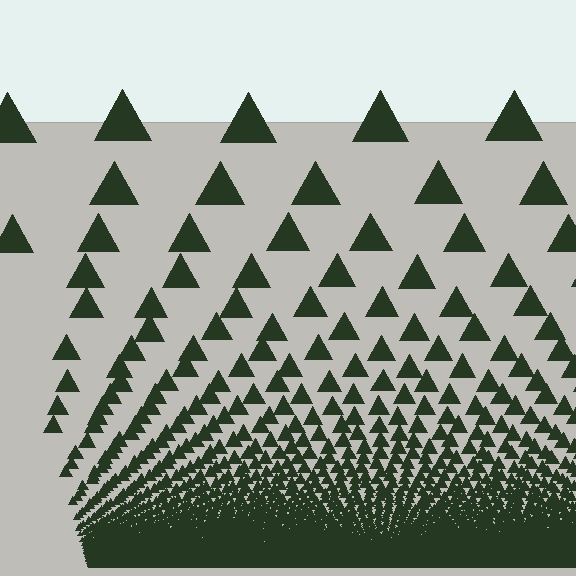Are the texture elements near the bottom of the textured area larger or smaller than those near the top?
Smaller. The gradient is inverted — elements near the bottom are smaller and denser.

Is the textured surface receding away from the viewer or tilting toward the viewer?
The surface appears to tilt toward the viewer. Texture elements get larger and sparser toward the top.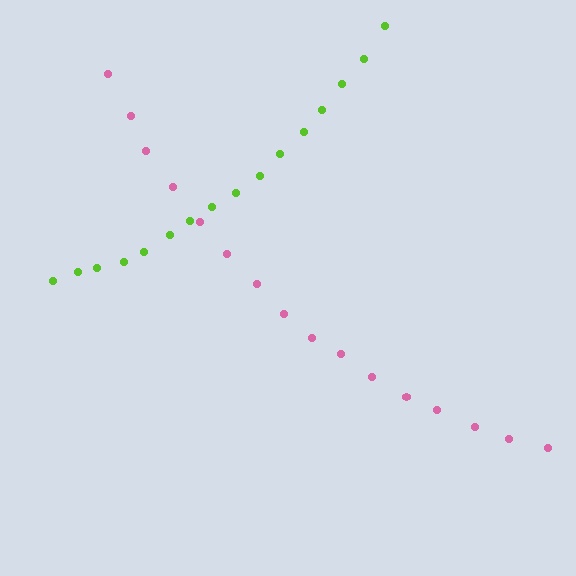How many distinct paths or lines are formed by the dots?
There are 2 distinct paths.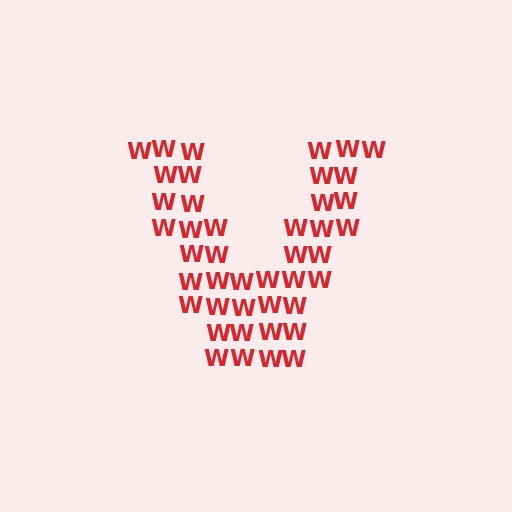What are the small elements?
The small elements are letter W's.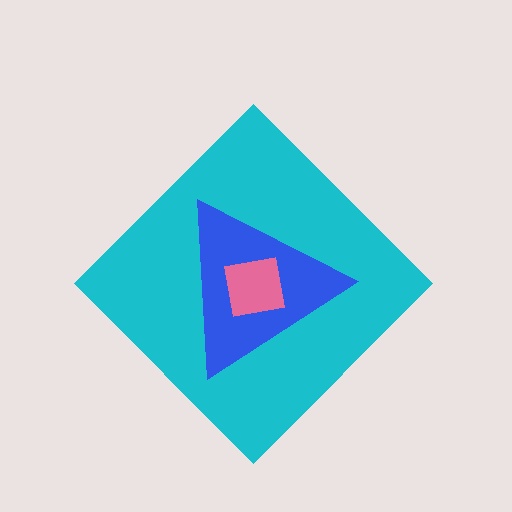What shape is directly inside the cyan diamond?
The blue triangle.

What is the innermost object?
The pink square.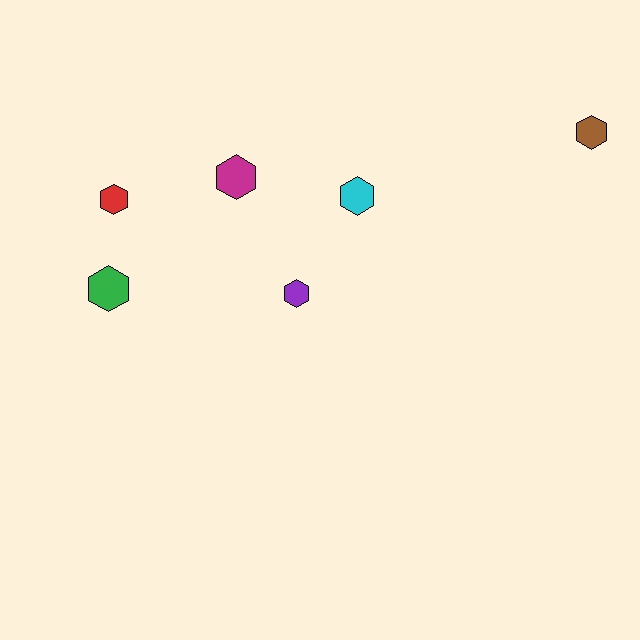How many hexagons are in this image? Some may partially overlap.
There are 6 hexagons.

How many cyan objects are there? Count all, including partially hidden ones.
There is 1 cyan object.